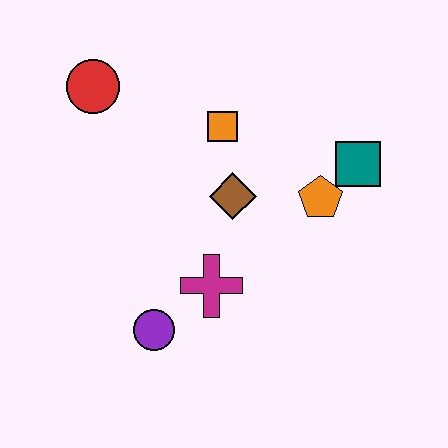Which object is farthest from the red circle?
The teal square is farthest from the red circle.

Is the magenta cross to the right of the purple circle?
Yes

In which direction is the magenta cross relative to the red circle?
The magenta cross is below the red circle.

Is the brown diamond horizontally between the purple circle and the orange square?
No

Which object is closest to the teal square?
The orange pentagon is closest to the teal square.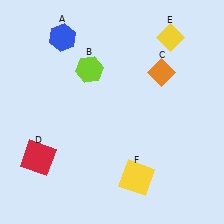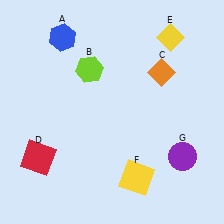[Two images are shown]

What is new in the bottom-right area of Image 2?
A purple circle (G) was added in the bottom-right area of Image 2.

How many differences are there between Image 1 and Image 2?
There is 1 difference between the two images.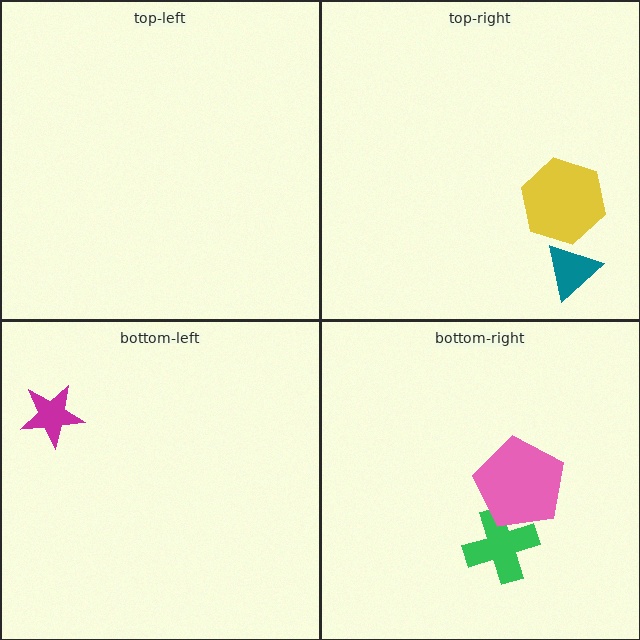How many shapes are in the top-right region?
2.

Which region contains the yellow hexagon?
The top-right region.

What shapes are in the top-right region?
The yellow hexagon, the teal triangle.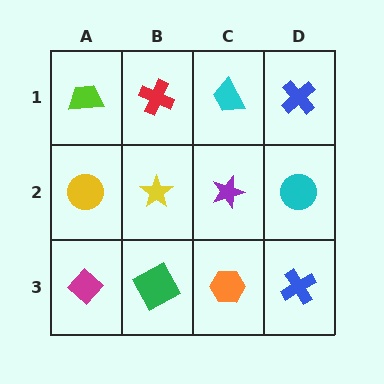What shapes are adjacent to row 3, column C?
A purple star (row 2, column C), a green square (row 3, column B), a blue cross (row 3, column D).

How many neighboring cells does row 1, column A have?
2.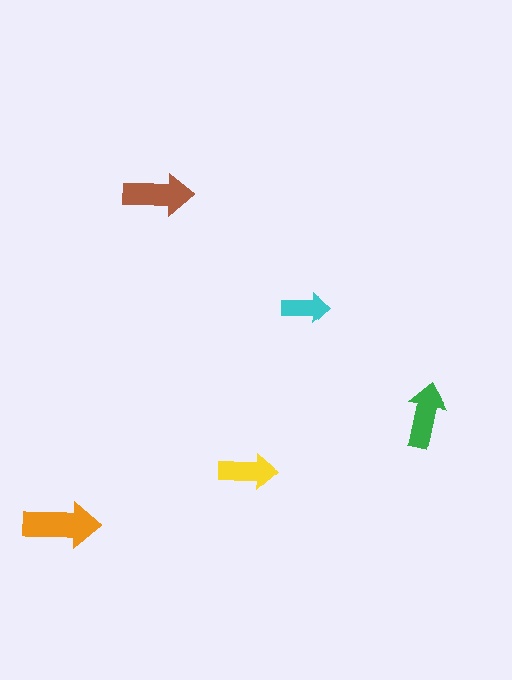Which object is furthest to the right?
The green arrow is rightmost.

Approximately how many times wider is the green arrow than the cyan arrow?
About 1.5 times wider.